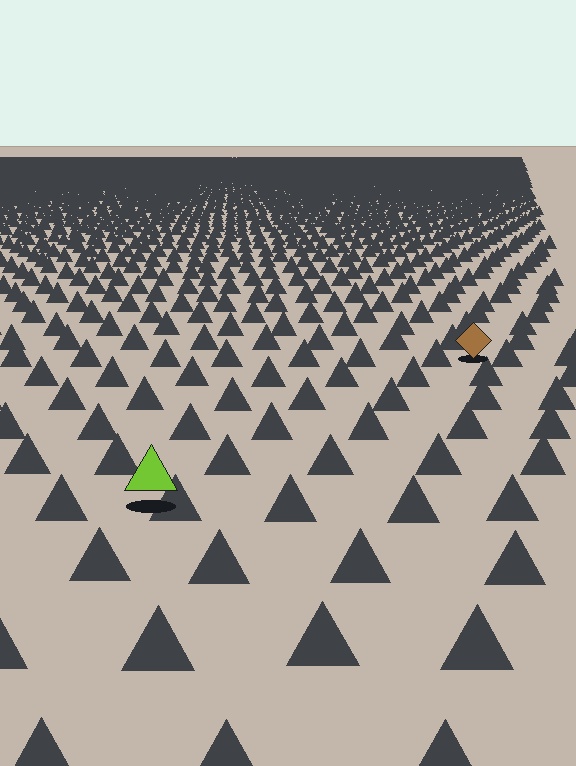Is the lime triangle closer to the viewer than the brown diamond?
Yes. The lime triangle is closer — you can tell from the texture gradient: the ground texture is coarser near it.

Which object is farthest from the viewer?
The brown diamond is farthest from the viewer. It appears smaller and the ground texture around it is denser.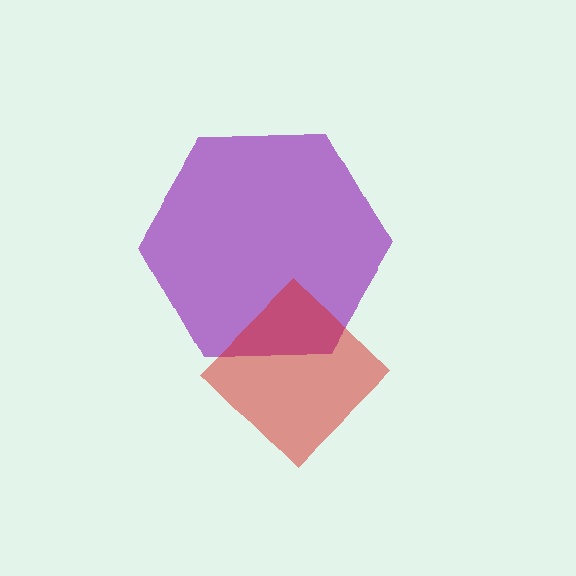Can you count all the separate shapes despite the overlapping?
Yes, there are 2 separate shapes.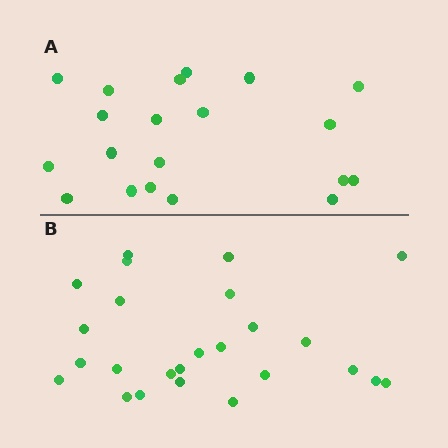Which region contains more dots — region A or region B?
Region B (the bottom region) has more dots.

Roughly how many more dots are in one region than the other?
Region B has about 5 more dots than region A.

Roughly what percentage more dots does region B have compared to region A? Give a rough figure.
About 25% more.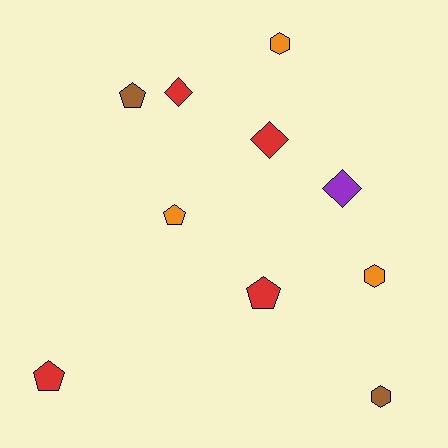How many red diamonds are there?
There are 2 red diamonds.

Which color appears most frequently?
Red, with 4 objects.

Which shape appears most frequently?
Pentagon, with 4 objects.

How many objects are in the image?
There are 10 objects.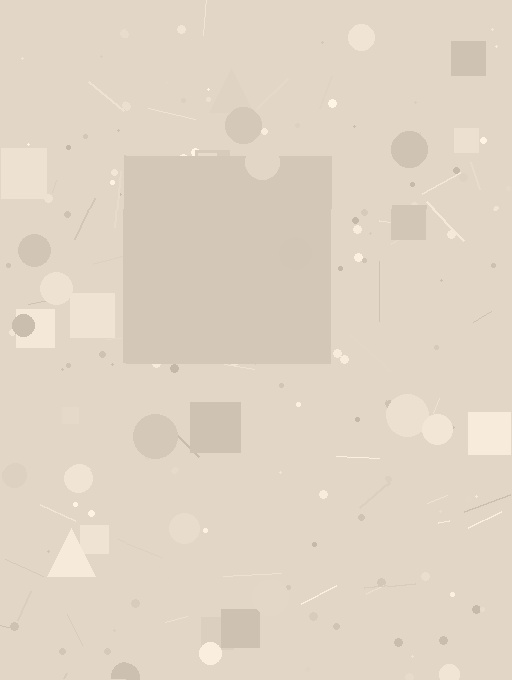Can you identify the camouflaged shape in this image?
The camouflaged shape is a square.